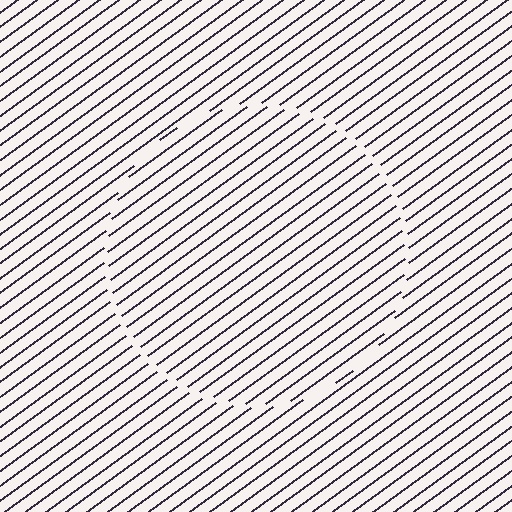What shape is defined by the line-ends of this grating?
An illusory circle. The interior of the shape contains the same grating, shifted by half a period — the contour is defined by the phase discontinuity where line-ends from the inner and outer gratings abut.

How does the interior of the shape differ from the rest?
The interior of the shape contains the same grating, shifted by half a period — the contour is defined by the phase discontinuity where line-ends from the inner and outer gratings abut.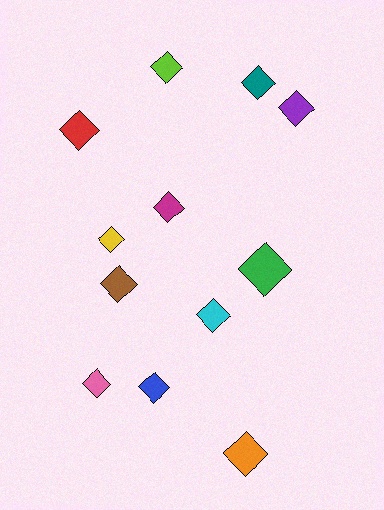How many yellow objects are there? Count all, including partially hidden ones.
There is 1 yellow object.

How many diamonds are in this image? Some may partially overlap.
There are 12 diamonds.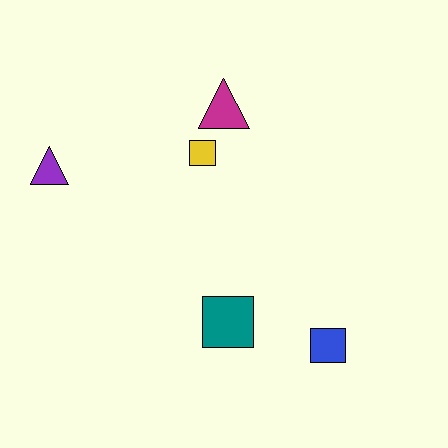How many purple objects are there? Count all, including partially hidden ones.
There is 1 purple object.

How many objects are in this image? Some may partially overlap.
There are 5 objects.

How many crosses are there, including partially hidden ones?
There are no crosses.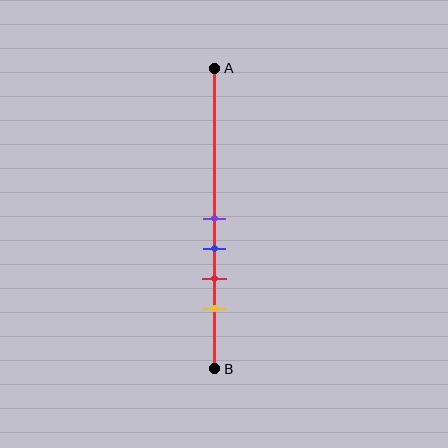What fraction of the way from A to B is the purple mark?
The purple mark is approximately 50% (0.5) of the way from A to B.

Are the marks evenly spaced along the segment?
Yes, the marks are approximately evenly spaced.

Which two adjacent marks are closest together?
The purple and blue marks are the closest adjacent pair.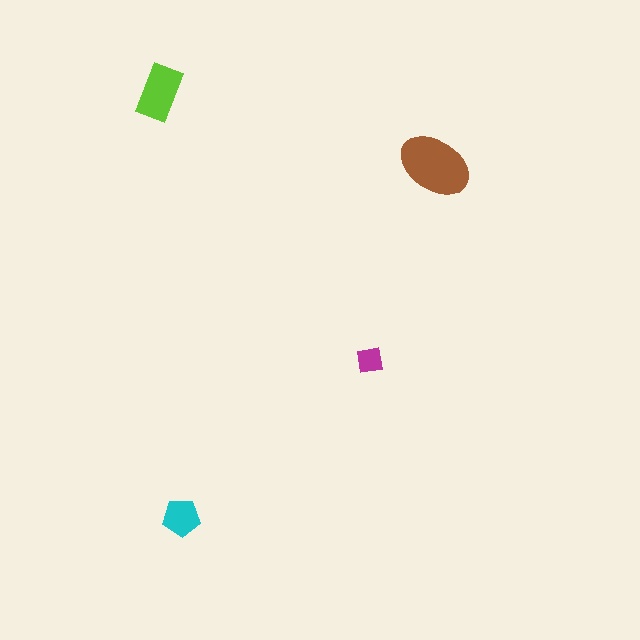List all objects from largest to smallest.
The brown ellipse, the lime rectangle, the cyan pentagon, the magenta square.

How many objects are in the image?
There are 4 objects in the image.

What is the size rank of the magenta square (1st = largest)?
4th.